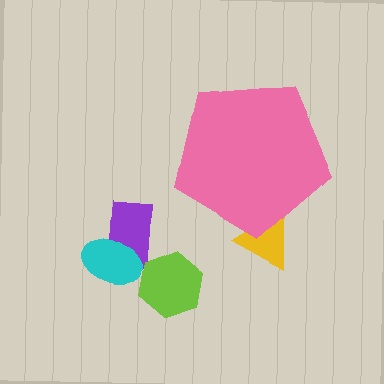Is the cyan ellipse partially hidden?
No, the cyan ellipse is fully visible.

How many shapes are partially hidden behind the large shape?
1 shape is partially hidden.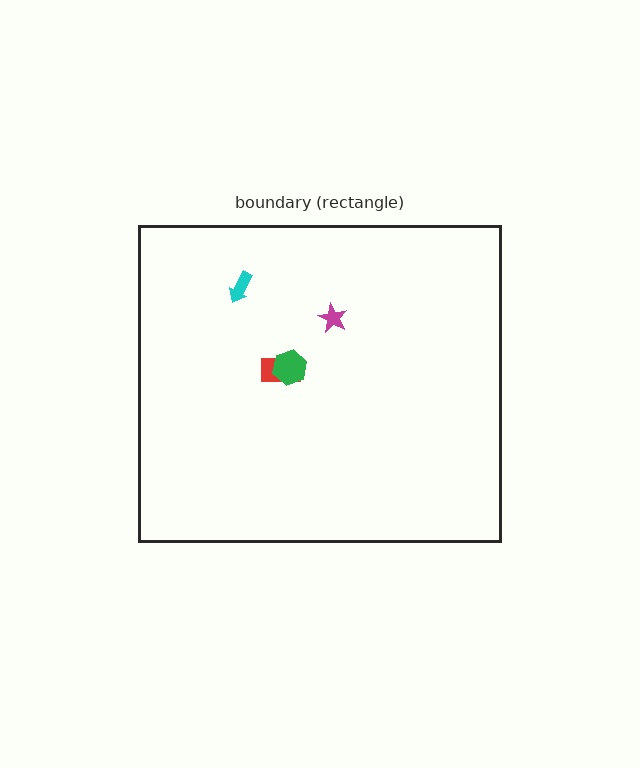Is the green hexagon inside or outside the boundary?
Inside.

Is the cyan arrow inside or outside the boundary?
Inside.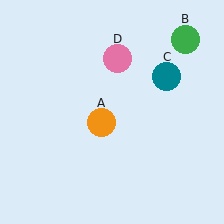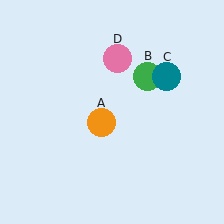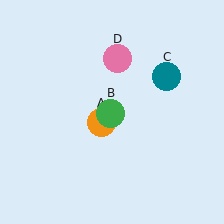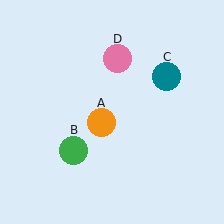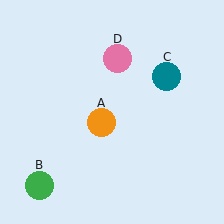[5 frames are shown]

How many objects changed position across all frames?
1 object changed position: green circle (object B).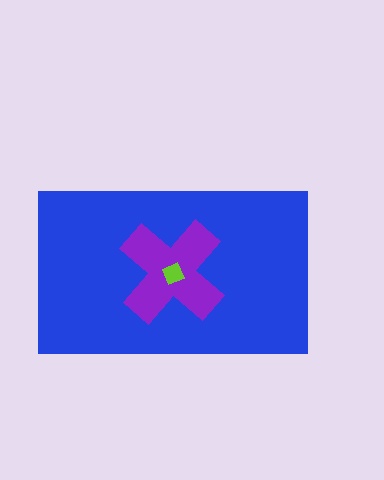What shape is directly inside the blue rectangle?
The purple cross.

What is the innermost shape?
The lime diamond.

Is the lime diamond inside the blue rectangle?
Yes.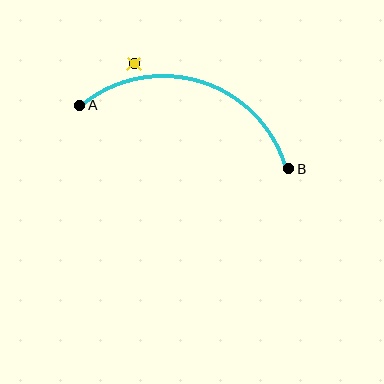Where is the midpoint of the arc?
The arc midpoint is the point on the curve farthest from the straight line joining A and B. It sits above that line.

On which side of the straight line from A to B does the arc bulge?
The arc bulges above the straight line connecting A and B.